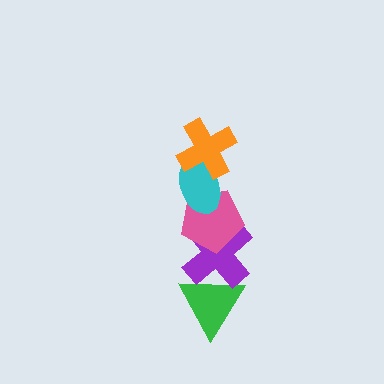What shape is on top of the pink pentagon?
The cyan ellipse is on top of the pink pentagon.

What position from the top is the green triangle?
The green triangle is 5th from the top.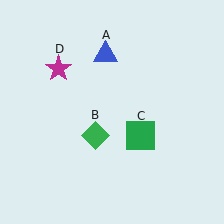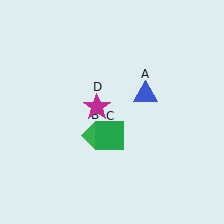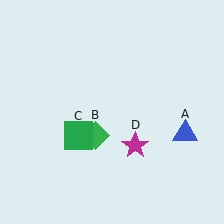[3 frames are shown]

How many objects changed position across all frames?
3 objects changed position: blue triangle (object A), green square (object C), magenta star (object D).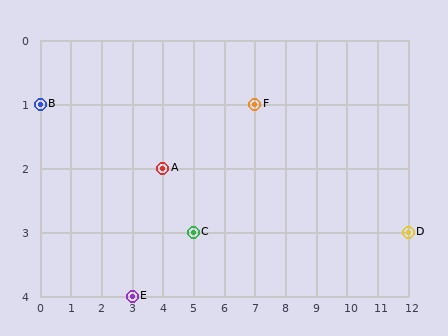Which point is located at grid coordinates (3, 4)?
Point E is at (3, 4).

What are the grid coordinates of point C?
Point C is at grid coordinates (5, 3).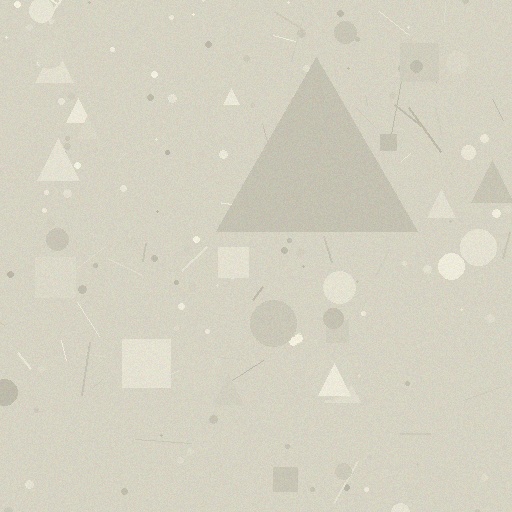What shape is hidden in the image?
A triangle is hidden in the image.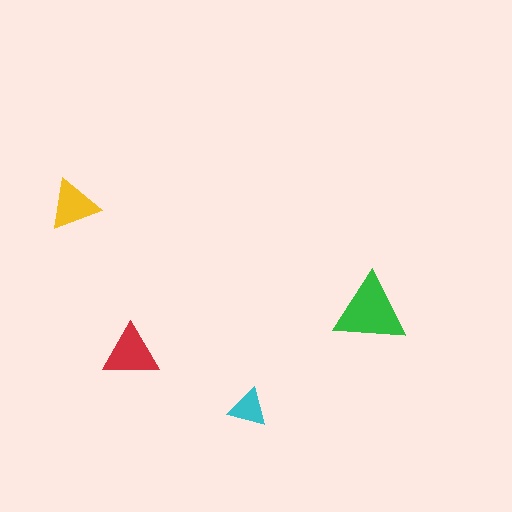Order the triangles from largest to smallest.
the green one, the red one, the yellow one, the cyan one.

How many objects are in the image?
There are 4 objects in the image.